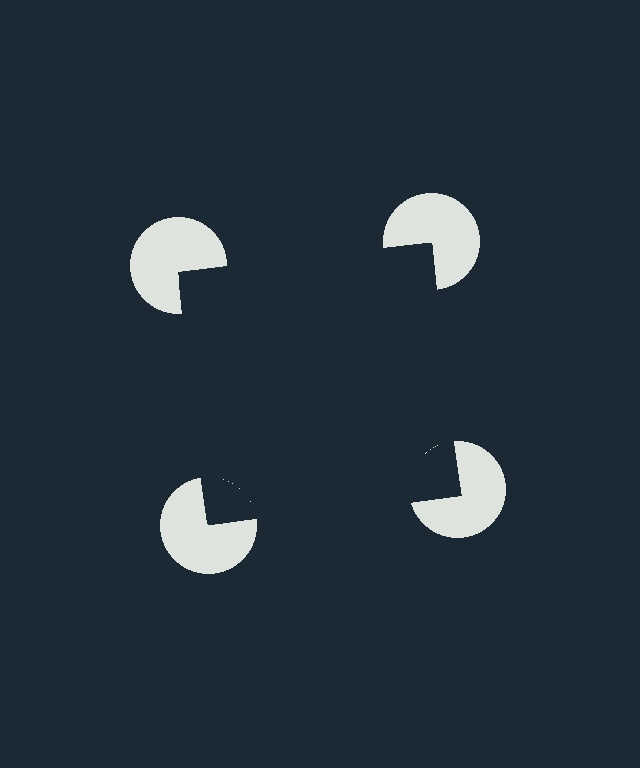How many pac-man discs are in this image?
There are 4 — one at each vertex of the illusory square.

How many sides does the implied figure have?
4 sides.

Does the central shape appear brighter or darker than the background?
It typically appears slightly darker than the background, even though no actual brightness change is drawn.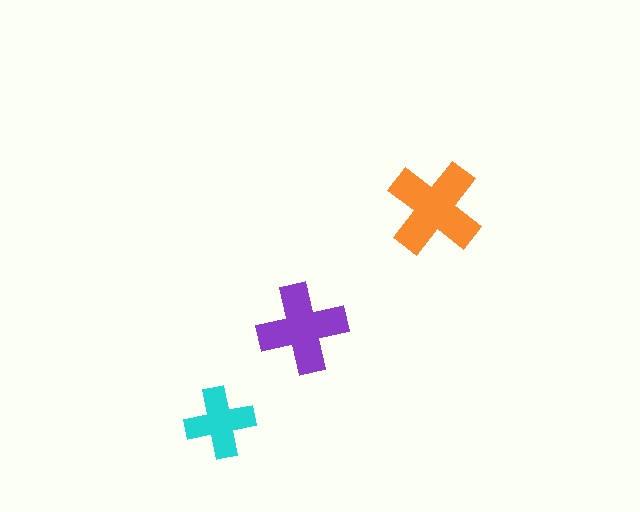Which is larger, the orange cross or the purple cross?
The orange one.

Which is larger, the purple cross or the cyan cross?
The purple one.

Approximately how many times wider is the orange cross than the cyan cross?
About 1.5 times wider.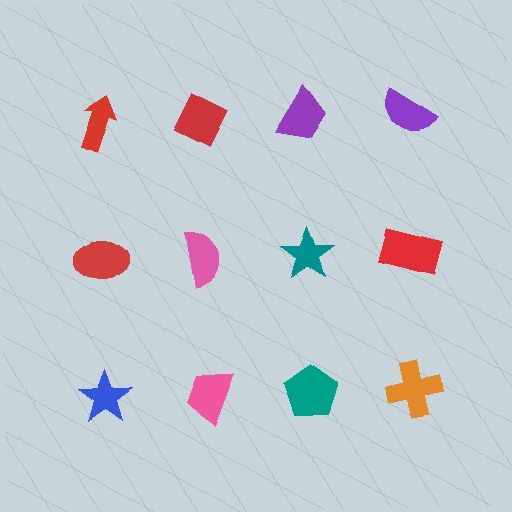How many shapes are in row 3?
4 shapes.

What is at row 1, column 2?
A red diamond.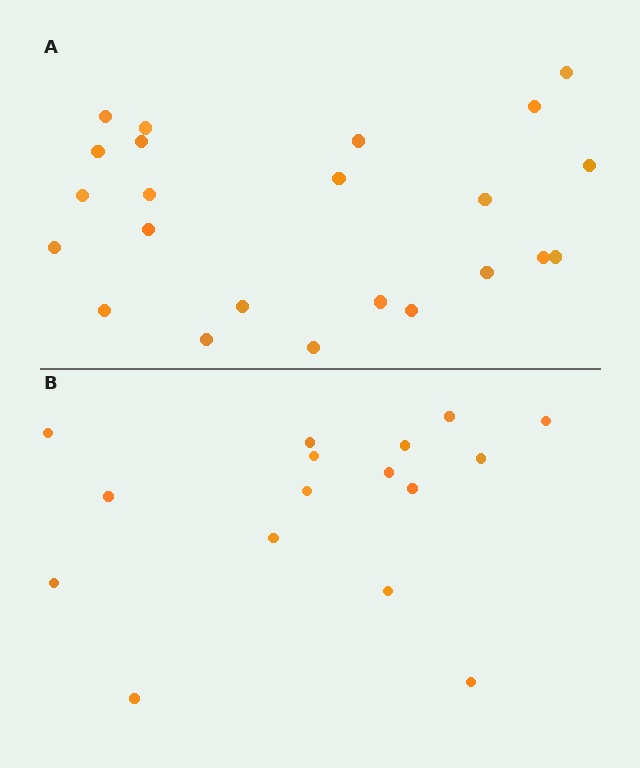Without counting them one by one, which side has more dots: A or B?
Region A (the top region) has more dots.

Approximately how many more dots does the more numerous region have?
Region A has roughly 8 or so more dots than region B.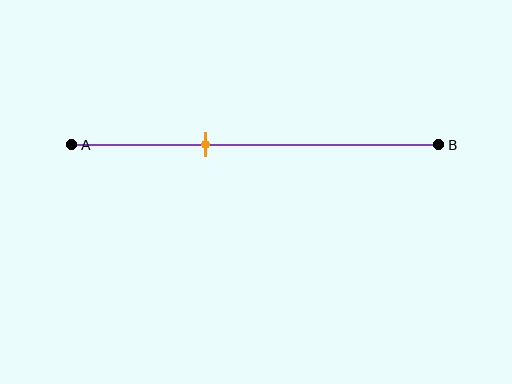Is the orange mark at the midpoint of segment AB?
No, the mark is at about 35% from A, not at the 50% midpoint.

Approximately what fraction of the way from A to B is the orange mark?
The orange mark is approximately 35% of the way from A to B.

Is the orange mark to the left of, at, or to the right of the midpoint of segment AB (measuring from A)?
The orange mark is to the left of the midpoint of segment AB.